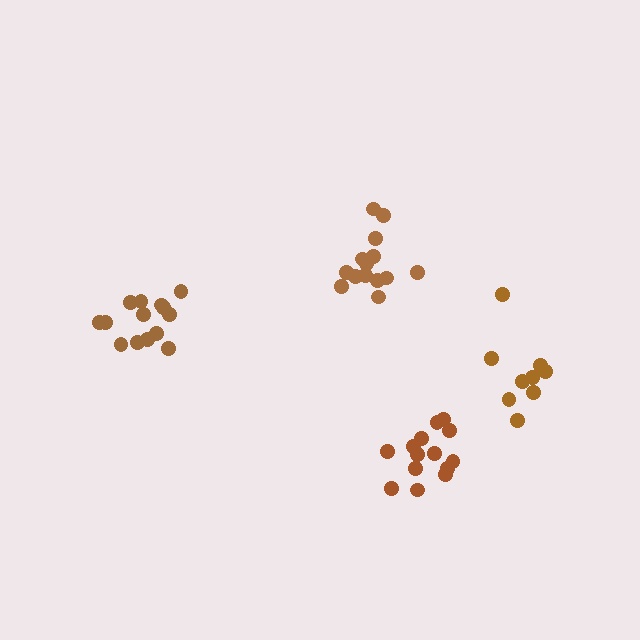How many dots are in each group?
Group 1: 14 dots, Group 2: 14 dots, Group 3: 14 dots, Group 4: 9 dots (51 total).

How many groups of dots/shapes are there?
There are 4 groups.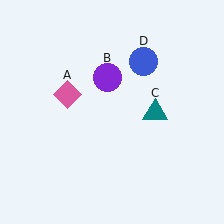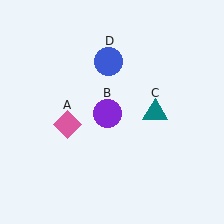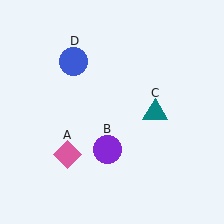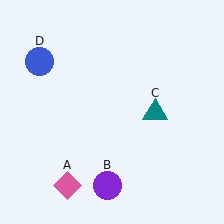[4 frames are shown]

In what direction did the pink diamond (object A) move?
The pink diamond (object A) moved down.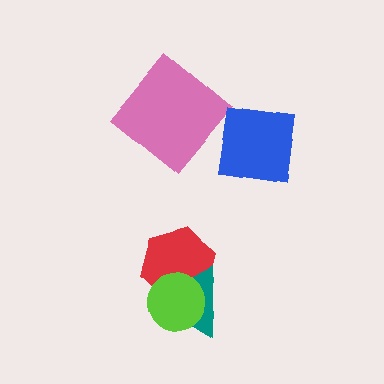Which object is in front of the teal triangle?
The lime circle is in front of the teal triangle.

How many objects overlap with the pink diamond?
0 objects overlap with the pink diamond.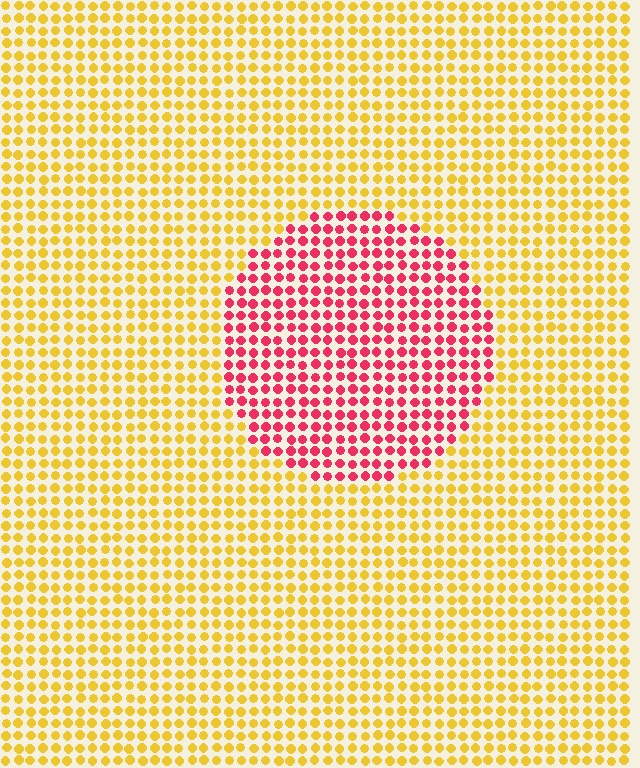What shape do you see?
I see a circle.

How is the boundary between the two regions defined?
The boundary is defined purely by a slight shift in hue (about 64 degrees). Spacing, size, and orientation are identical on both sides.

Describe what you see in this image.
The image is filled with small yellow elements in a uniform arrangement. A circle-shaped region is visible where the elements are tinted to a slightly different hue, forming a subtle color boundary.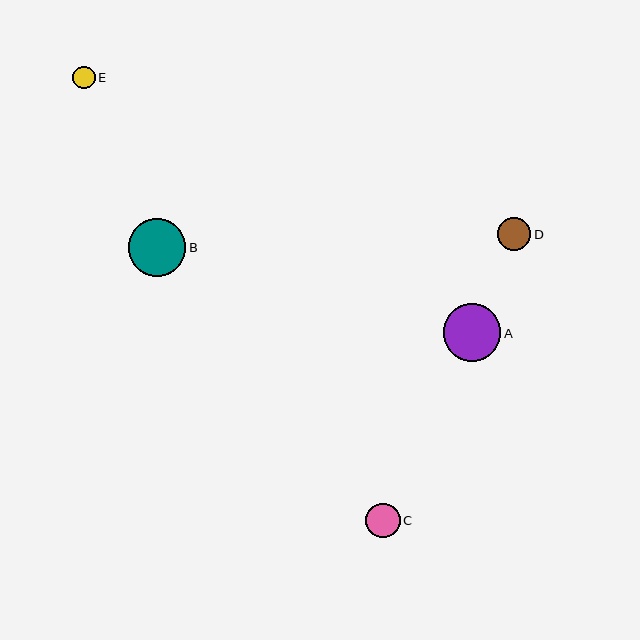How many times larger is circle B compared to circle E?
Circle B is approximately 2.6 times the size of circle E.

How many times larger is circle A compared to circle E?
Circle A is approximately 2.5 times the size of circle E.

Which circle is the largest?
Circle B is the largest with a size of approximately 58 pixels.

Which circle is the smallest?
Circle E is the smallest with a size of approximately 23 pixels.